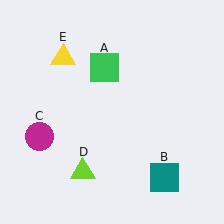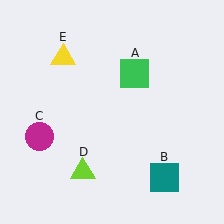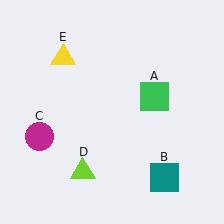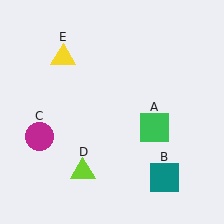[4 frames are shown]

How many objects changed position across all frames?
1 object changed position: green square (object A).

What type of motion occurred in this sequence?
The green square (object A) rotated clockwise around the center of the scene.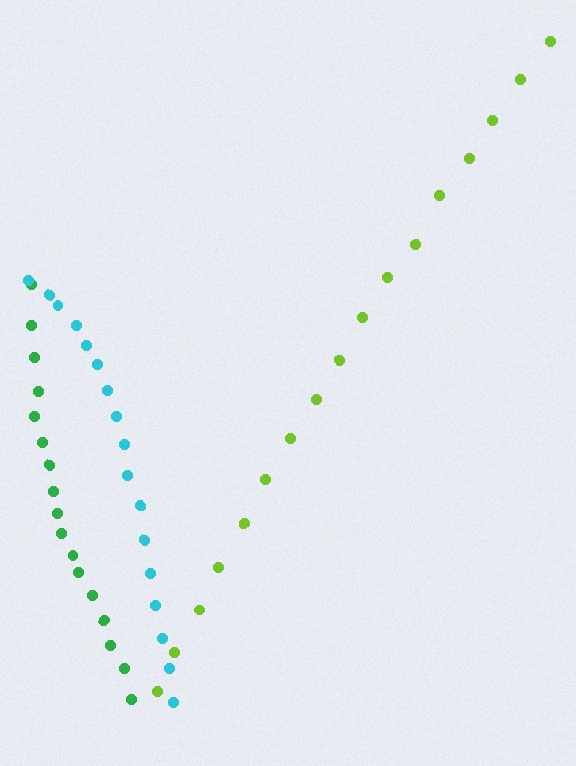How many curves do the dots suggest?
There are 3 distinct paths.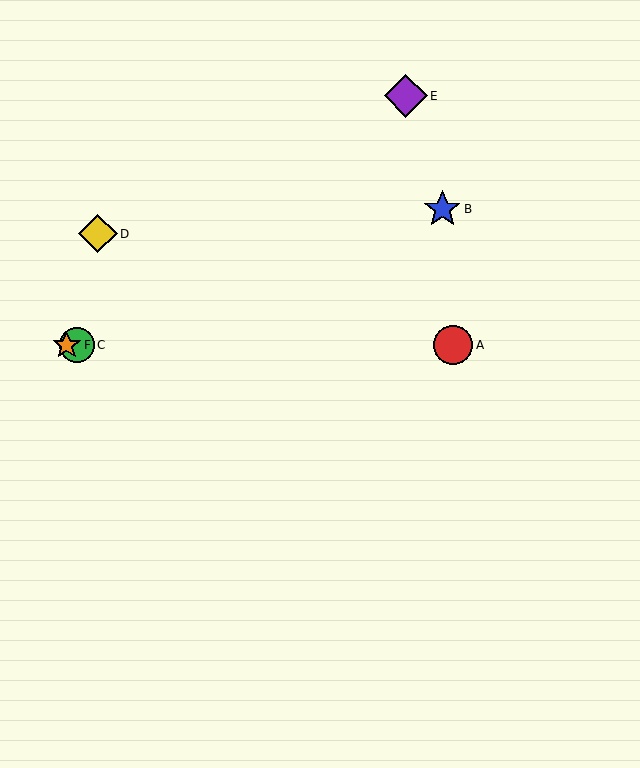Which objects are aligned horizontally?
Objects A, C, F are aligned horizontally.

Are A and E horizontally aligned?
No, A is at y≈345 and E is at y≈96.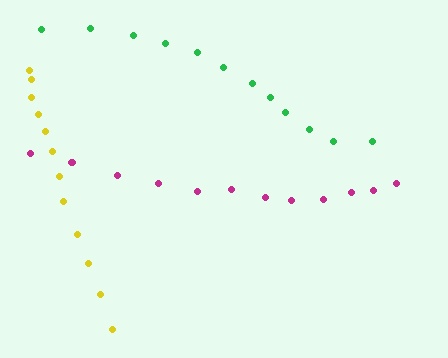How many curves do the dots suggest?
There are 3 distinct paths.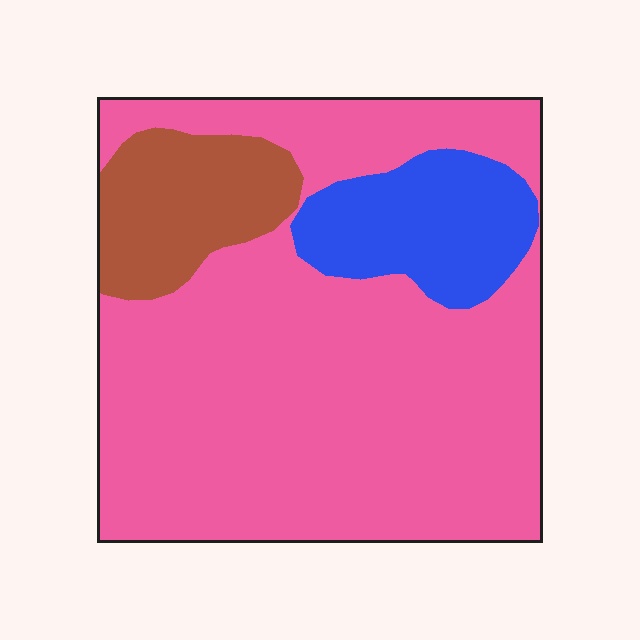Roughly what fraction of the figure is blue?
Blue covers about 15% of the figure.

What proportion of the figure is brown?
Brown takes up about one eighth (1/8) of the figure.